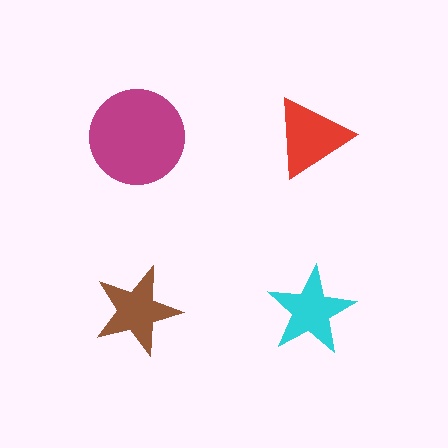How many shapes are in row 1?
2 shapes.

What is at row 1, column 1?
A magenta circle.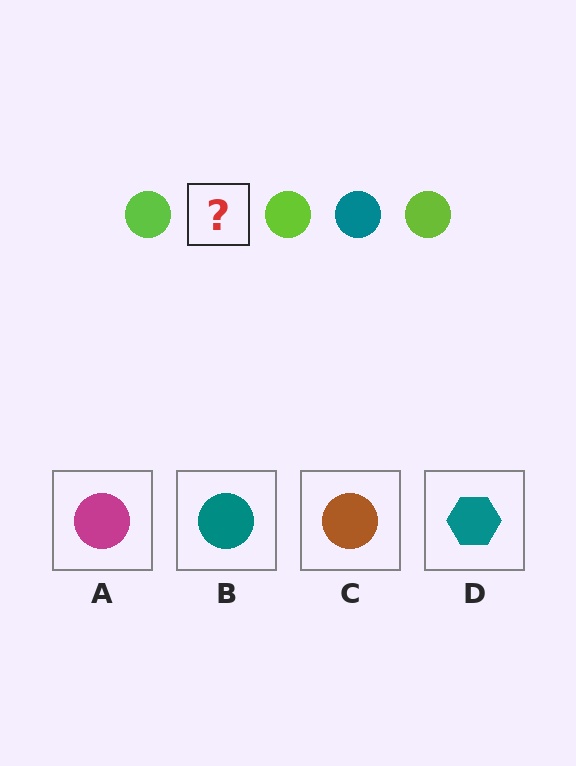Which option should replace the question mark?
Option B.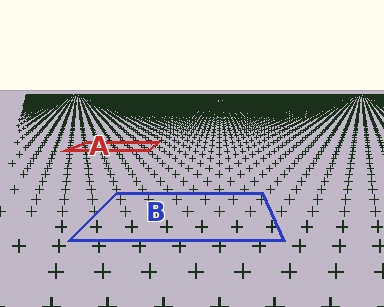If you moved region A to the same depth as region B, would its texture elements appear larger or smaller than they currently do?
They would appear larger. At a closer depth, the same texture elements are projected at a bigger on-screen size.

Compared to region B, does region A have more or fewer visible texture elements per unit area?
Region A has more texture elements per unit area — they are packed more densely because it is farther away.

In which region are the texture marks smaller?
The texture marks are smaller in region A, because it is farther away.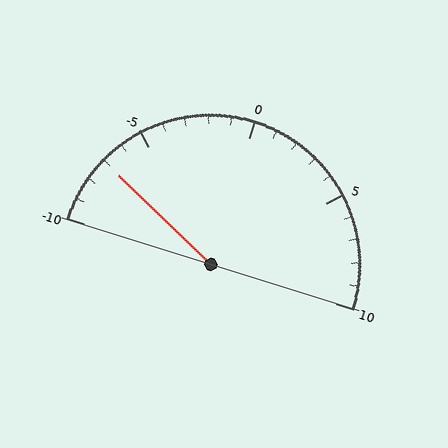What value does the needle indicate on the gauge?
The needle indicates approximately -7.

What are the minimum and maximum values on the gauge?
The gauge ranges from -10 to 10.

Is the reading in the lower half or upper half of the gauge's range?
The reading is in the lower half of the range (-10 to 10).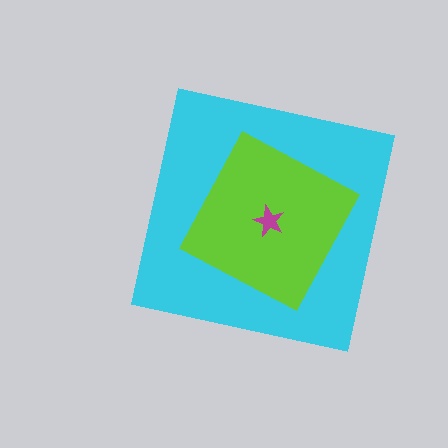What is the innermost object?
The magenta star.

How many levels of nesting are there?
3.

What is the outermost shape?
The cyan square.